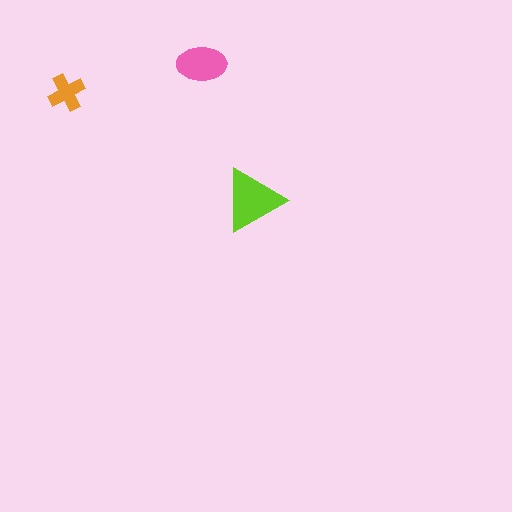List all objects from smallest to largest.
The orange cross, the pink ellipse, the lime triangle.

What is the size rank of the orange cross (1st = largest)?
3rd.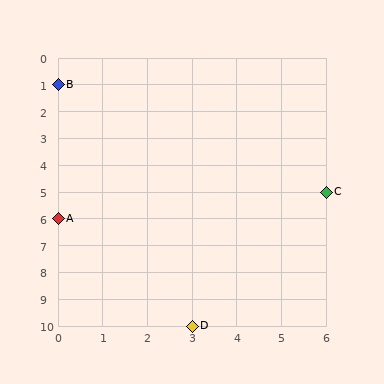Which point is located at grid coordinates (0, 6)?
Point A is at (0, 6).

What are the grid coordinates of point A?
Point A is at grid coordinates (0, 6).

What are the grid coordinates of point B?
Point B is at grid coordinates (0, 1).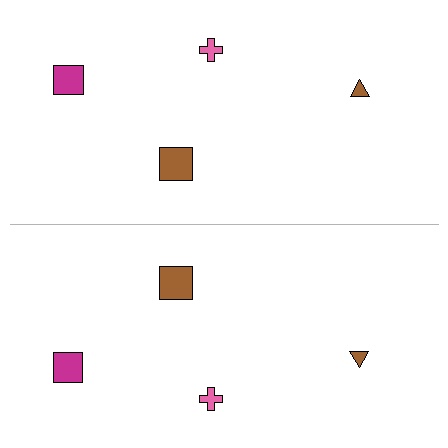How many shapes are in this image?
There are 8 shapes in this image.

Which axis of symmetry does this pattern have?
The pattern has a horizontal axis of symmetry running through the center of the image.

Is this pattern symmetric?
Yes, this pattern has bilateral (reflection) symmetry.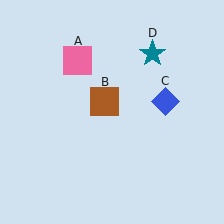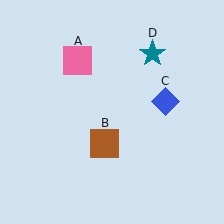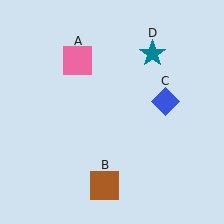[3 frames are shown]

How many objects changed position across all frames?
1 object changed position: brown square (object B).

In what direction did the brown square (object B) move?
The brown square (object B) moved down.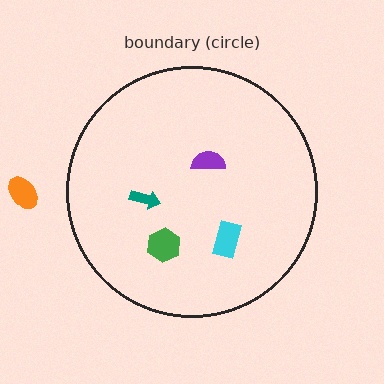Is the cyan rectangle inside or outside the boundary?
Inside.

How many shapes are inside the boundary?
4 inside, 1 outside.